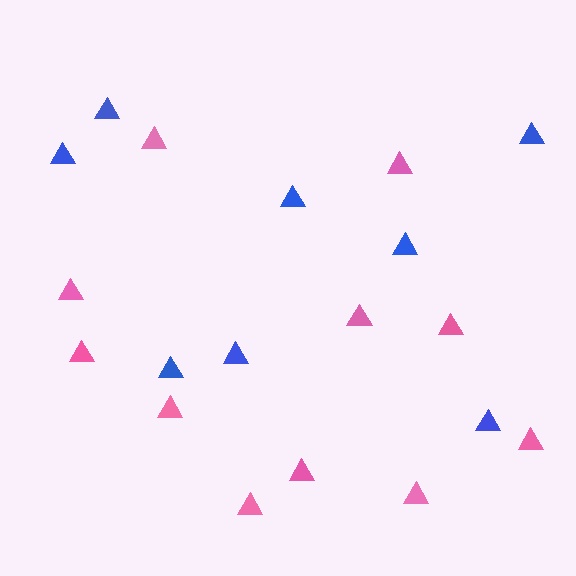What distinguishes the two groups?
There are 2 groups: one group of blue triangles (8) and one group of pink triangles (11).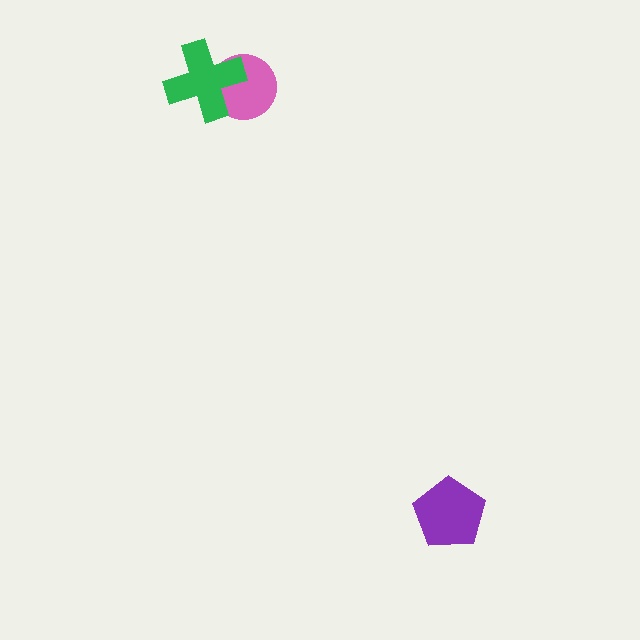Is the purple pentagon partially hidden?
No, no other shape covers it.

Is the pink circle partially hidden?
Yes, it is partially covered by another shape.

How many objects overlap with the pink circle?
1 object overlaps with the pink circle.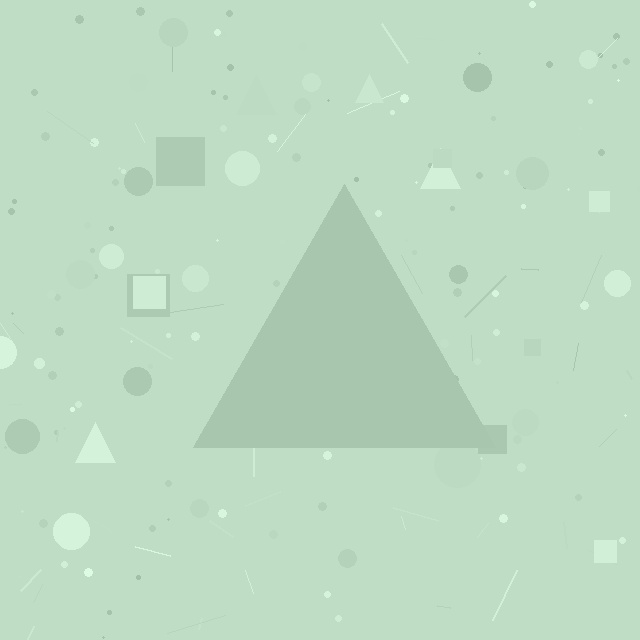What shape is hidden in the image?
A triangle is hidden in the image.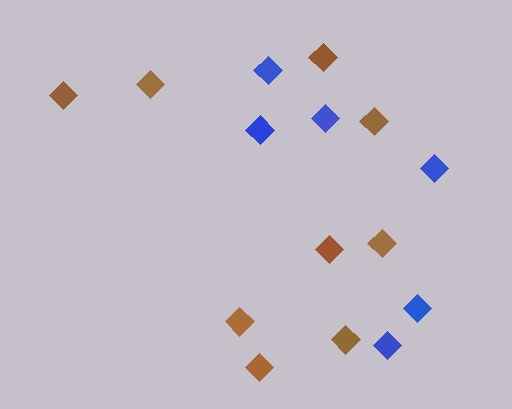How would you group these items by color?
There are 2 groups: one group of brown diamonds (9) and one group of blue diamonds (6).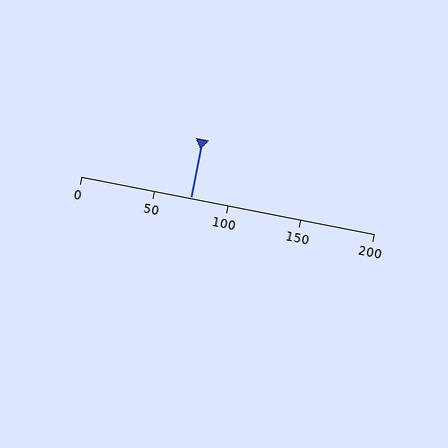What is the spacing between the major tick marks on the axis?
The major ticks are spaced 50 apart.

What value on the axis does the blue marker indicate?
The marker indicates approximately 75.